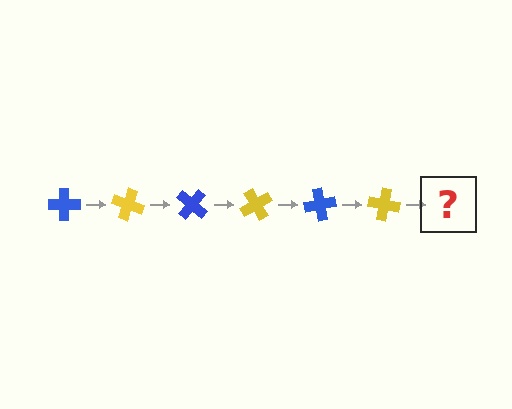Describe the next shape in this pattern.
It should be a blue cross, rotated 120 degrees from the start.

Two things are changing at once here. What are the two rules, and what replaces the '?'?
The two rules are that it rotates 20 degrees each step and the color cycles through blue and yellow. The '?' should be a blue cross, rotated 120 degrees from the start.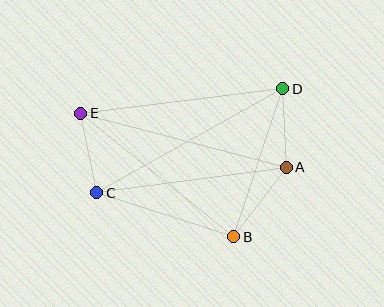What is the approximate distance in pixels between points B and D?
The distance between B and D is approximately 156 pixels.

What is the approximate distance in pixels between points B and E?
The distance between B and E is approximately 196 pixels.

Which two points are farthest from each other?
Points C and D are farthest from each other.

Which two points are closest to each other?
Points A and D are closest to each other.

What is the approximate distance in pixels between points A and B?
The distance between A and B is approximately 87 pixels.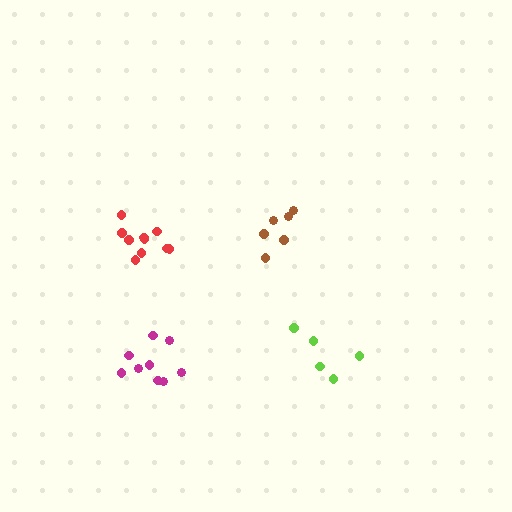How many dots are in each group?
Group 1: 5 dots, Group 2: 6 dots, Group 3: 9 dots, Group 4: 10 dots (30 total).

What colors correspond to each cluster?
The clusters are colored: lime, brown, magenta, red.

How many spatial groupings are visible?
There are 4 spatial groupings.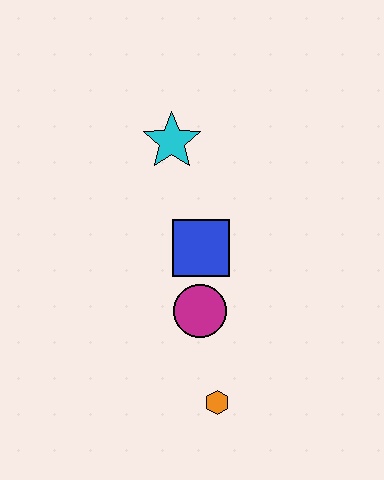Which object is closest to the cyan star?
The blue square is closest to the cyan star.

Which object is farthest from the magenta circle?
The cyan star is farthest from the magenta circle.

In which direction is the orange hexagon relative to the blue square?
The orange hexagon is below the blue square.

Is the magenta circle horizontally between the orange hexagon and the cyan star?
Yes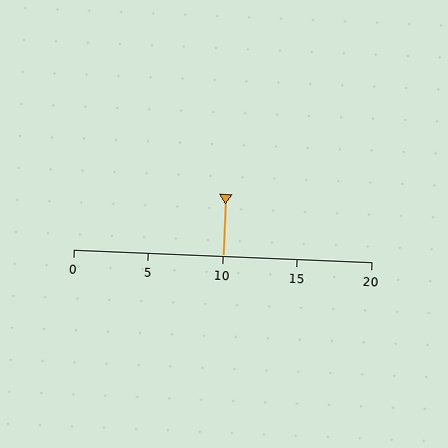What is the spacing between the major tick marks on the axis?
The major ticks are spaced 5 apart.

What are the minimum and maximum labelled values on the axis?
The axis runs from 0 to 20.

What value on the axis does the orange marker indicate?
The marker indicates approximately 10.